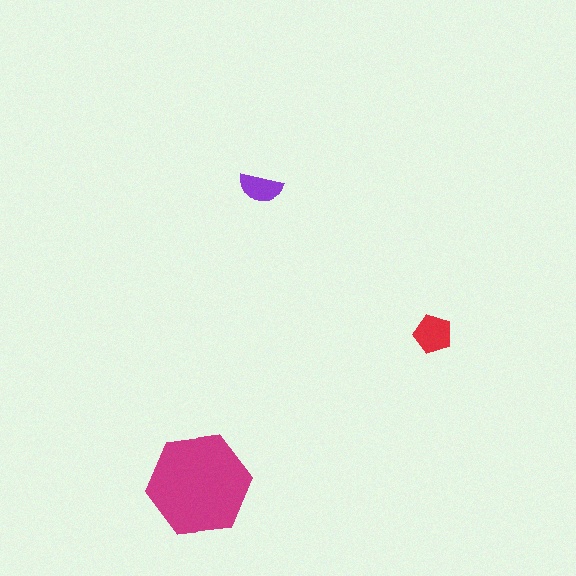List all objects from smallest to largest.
The purple semicircle, the red pentagon, the magenta hexagon.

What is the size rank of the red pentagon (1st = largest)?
2nd.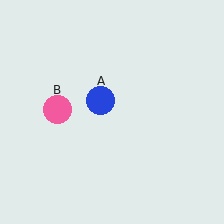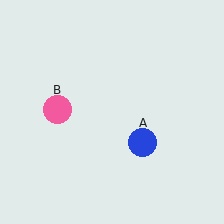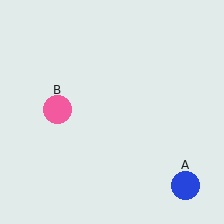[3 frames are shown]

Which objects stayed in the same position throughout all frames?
Pink circle (object B) remained stationary.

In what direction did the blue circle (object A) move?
The blue circle (object A) moved down and to the right.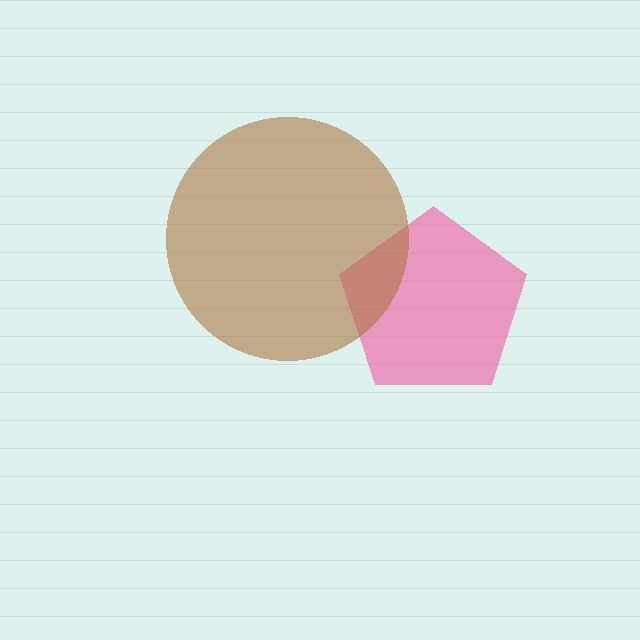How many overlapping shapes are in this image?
There are 2 overlapping shapes in the image.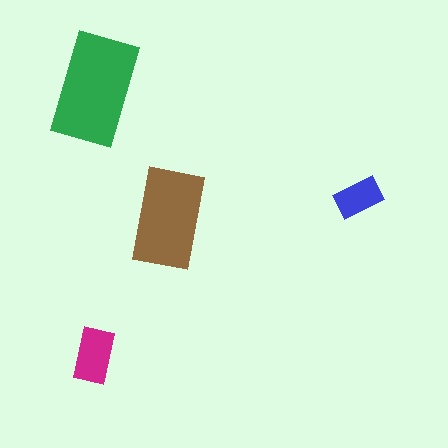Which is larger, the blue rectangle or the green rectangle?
The green one.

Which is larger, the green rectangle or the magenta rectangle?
The green one.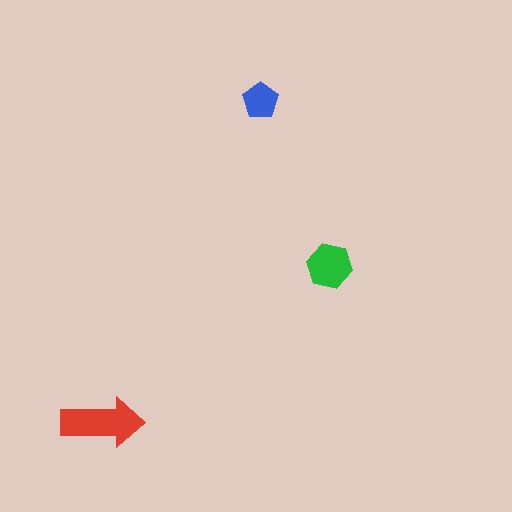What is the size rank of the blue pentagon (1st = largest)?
3rd.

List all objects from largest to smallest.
The red arrow, the green hexagon, the blue pentagon.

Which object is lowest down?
The red arrow is bottommost.